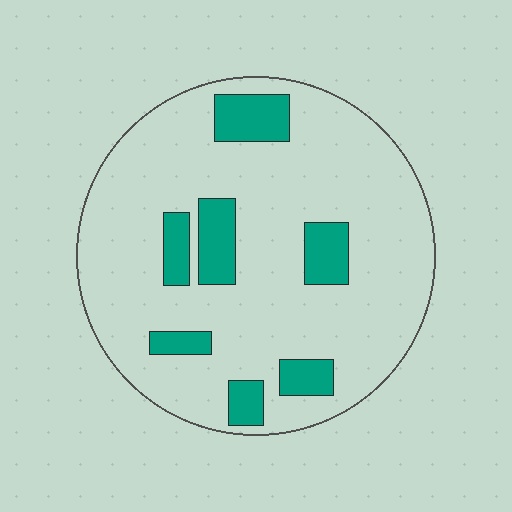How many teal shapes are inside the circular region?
7.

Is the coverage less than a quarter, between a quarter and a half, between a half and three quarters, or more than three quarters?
Less than a quarter.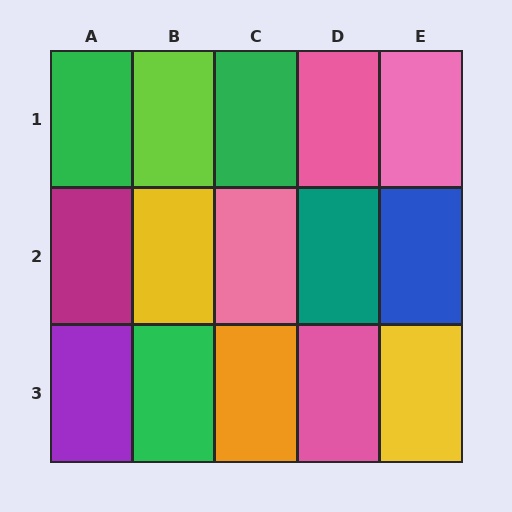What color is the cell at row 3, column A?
Purple.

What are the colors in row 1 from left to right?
Green, lime, green, pink, pink.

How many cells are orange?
1 cell is orange.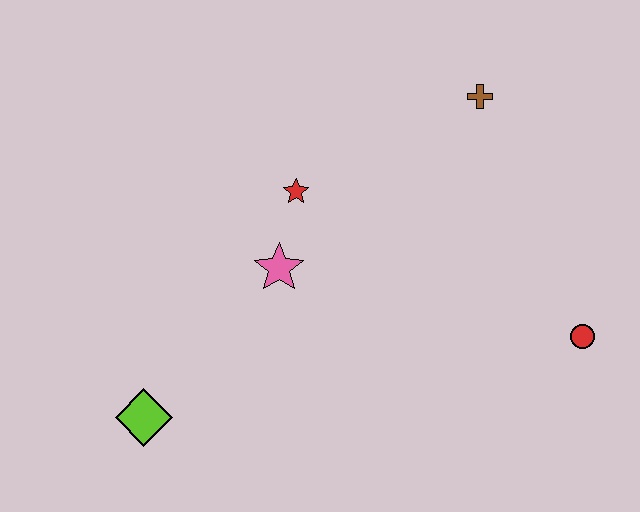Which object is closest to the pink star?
The red star is closest to the pink star.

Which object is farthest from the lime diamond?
The brown cross is farthest from the lime diamond.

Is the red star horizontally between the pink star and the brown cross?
Yes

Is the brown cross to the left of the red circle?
Yes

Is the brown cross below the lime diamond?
No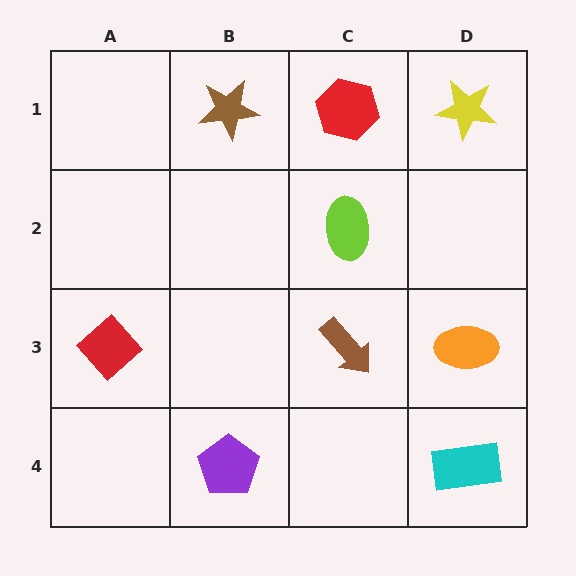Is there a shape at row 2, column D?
No, that cell is empty.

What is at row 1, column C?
A red hexagon.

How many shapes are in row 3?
3 shapes.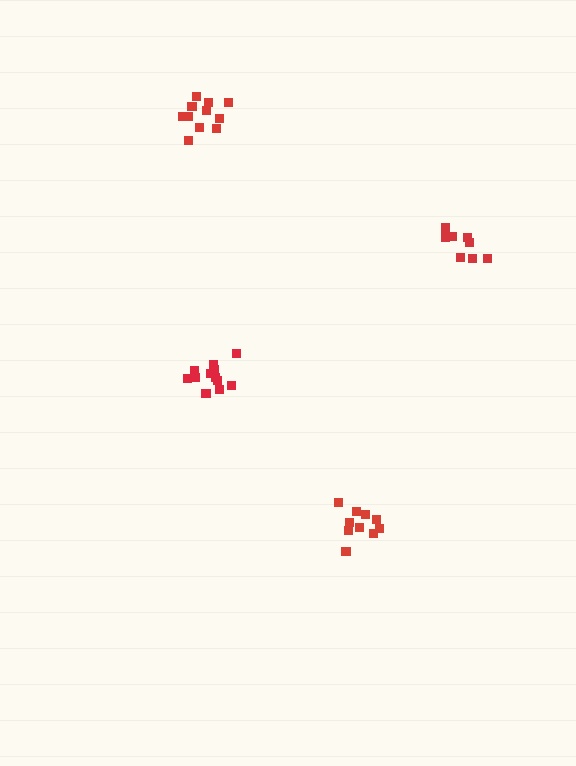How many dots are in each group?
Group 1: 10 dots, Group 2: 13 dots, Group 3: 9 dots, Group 4: 11 dots (43 total).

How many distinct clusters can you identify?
There are 4 distinct clusters.